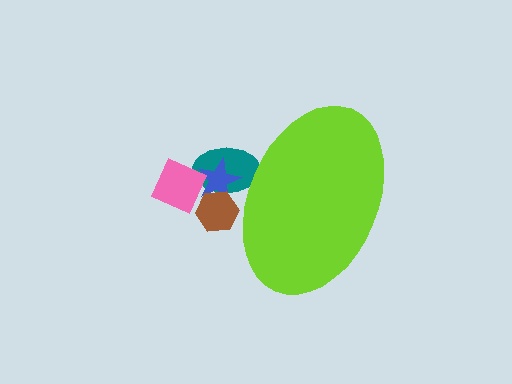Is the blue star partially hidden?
Yes, the blue star is partially hidden behind the lime ellipse.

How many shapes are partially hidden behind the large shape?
3 shapes are partially hidden.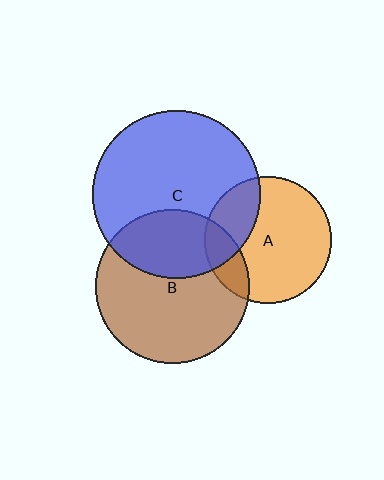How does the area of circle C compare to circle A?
Approximately 1.7 times.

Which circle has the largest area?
Circle C (blue).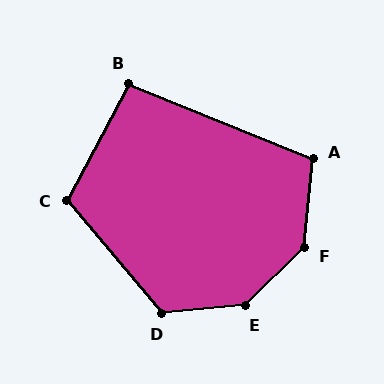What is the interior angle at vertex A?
Approximately 107 degrees (obtuse).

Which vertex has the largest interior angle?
E, at approximately 141 degrees.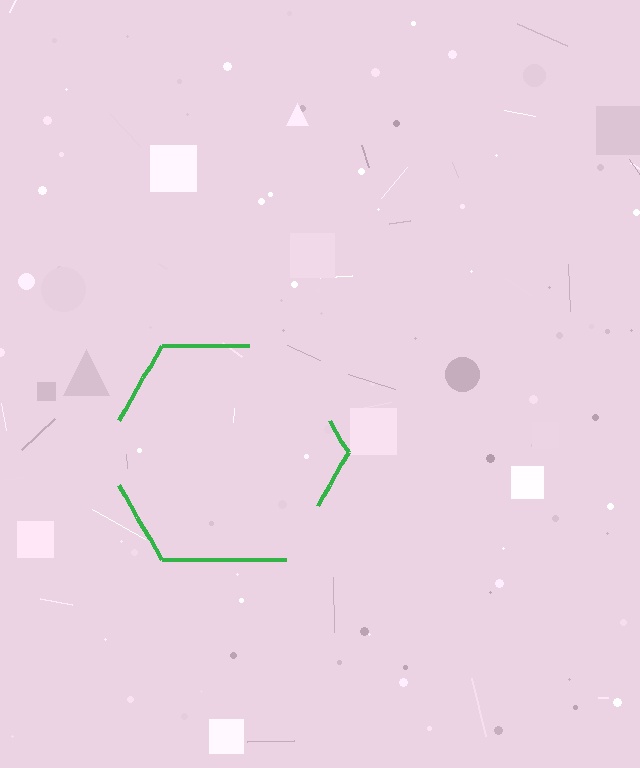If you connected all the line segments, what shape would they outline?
They would outline a hexagon.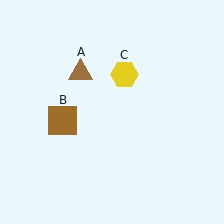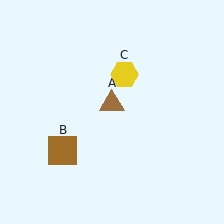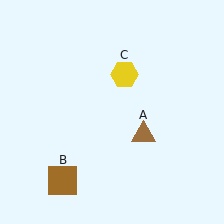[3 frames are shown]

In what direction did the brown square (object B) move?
The brown square (object B) moved down.